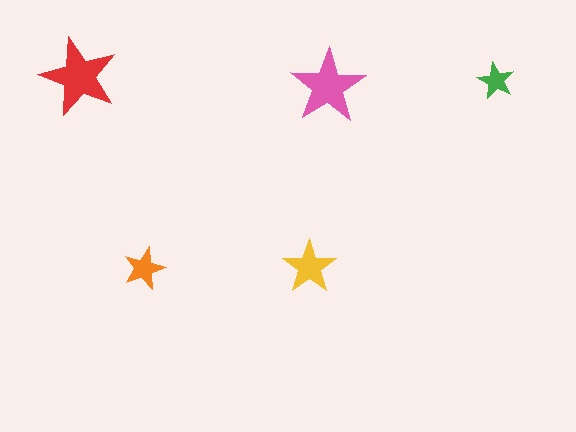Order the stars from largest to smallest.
the red one, the pink one, the yellow one, the orange one, the green one.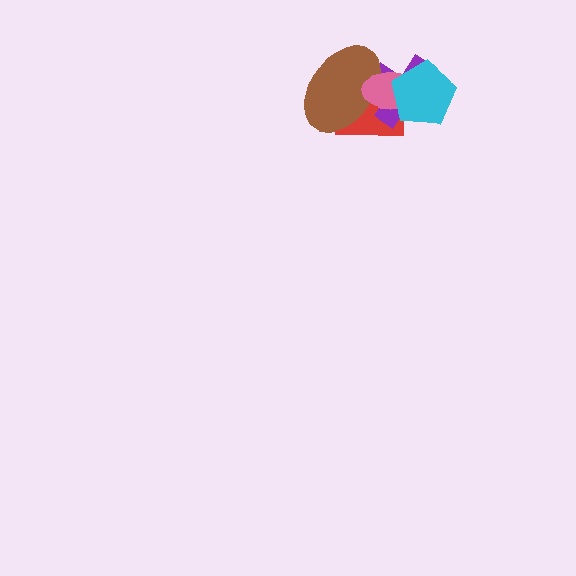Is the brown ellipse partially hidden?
Yes, it is partially covered by another shape.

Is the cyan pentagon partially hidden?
No, no other shape covers it.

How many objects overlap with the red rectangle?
4 objects overlap with the red rectangle.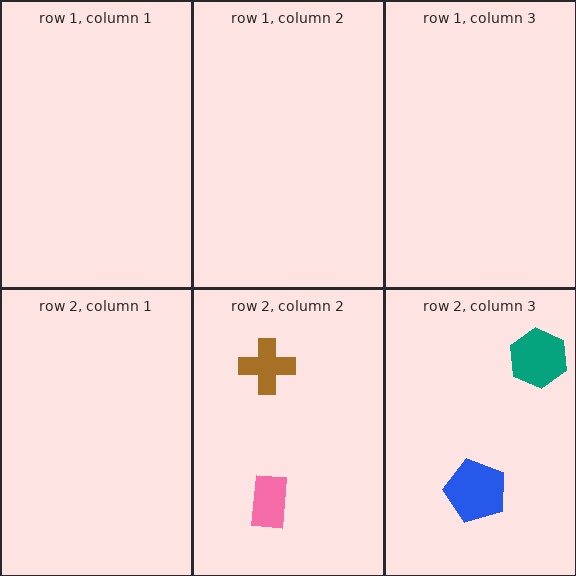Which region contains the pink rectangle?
The row 2, column 2 region.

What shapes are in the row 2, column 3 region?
The teal hexagon, the blue pentagon.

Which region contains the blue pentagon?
The row 2, column 3 region.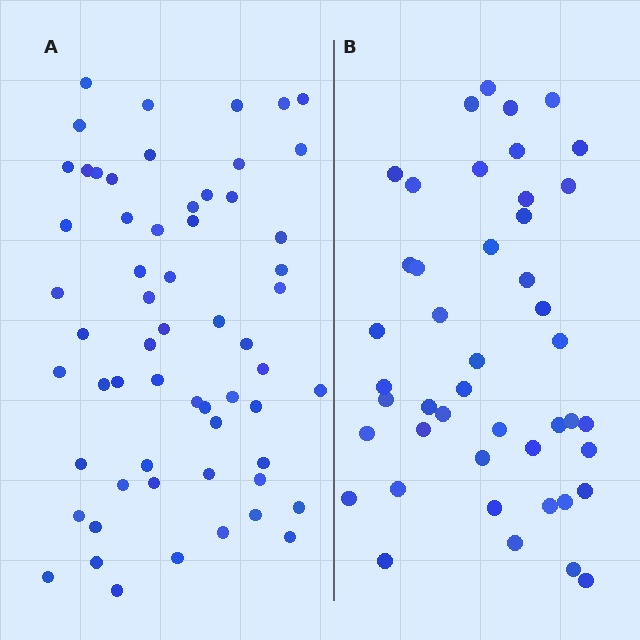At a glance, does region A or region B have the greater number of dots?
Region A (the left region) has more dots.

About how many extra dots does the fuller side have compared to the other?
Region A has approximately 15 more dots than region B.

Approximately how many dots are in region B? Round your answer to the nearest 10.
About 40 dots. (The exact count is 45, which rounds to 40.)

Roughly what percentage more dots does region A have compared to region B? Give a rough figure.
About 35% more.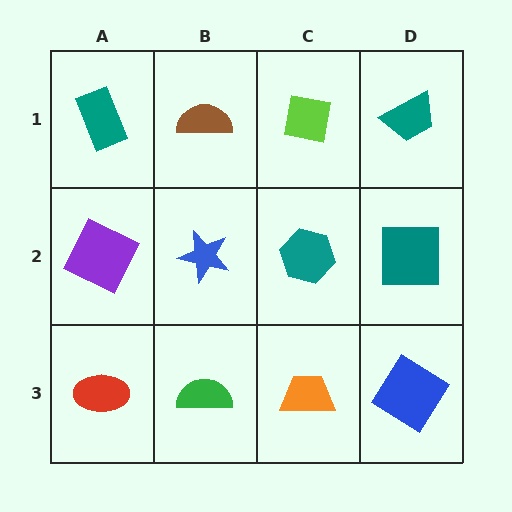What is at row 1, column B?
A brown semicircle.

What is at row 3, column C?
An orange trapezoid.